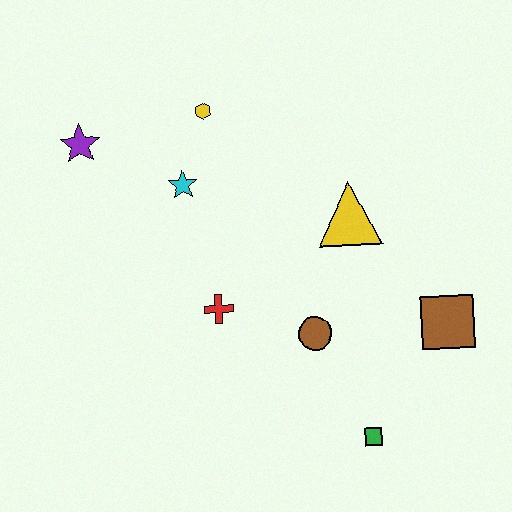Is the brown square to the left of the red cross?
No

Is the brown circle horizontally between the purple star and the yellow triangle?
Yes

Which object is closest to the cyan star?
The yellow hexagon is closest to the cyan star.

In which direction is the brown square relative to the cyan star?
The brown square is to the right of the cyan star.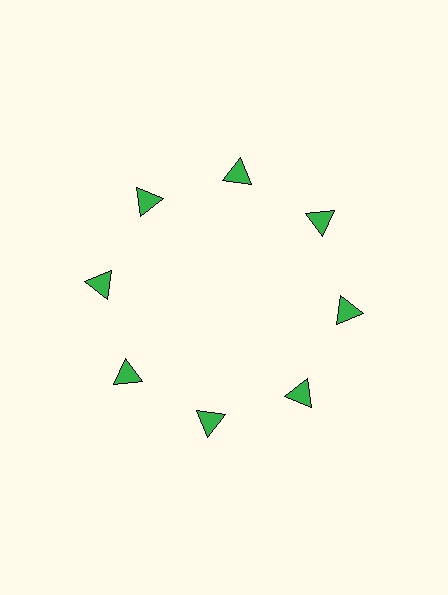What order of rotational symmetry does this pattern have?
This pattern has 8-fold rotational symmetry.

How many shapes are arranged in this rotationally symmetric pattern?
There are 8 shapes, arranged in 8 groups of 1.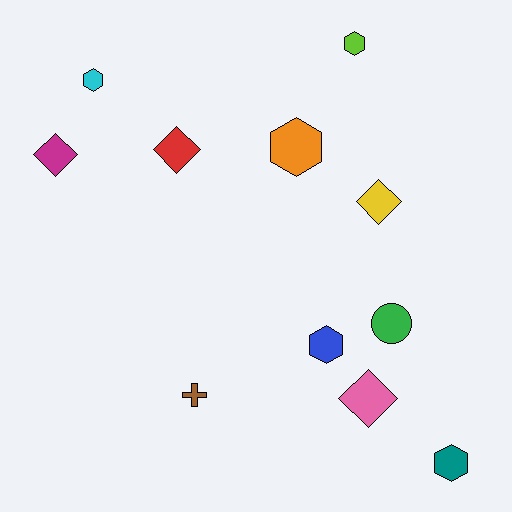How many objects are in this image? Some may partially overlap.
There are 11 objects.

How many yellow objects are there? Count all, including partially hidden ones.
There is 1 yellow object.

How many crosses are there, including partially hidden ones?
There is 1 cross.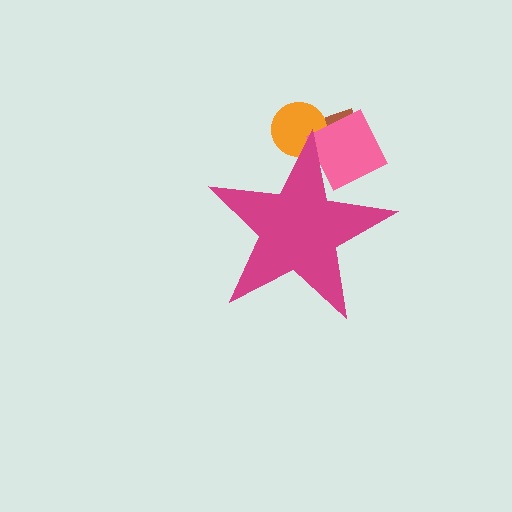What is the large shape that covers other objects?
A magenta star.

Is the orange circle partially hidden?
Yes, the orange circle is partially hidden behind the magenta star.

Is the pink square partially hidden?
Yes, the pink square is partially hidden behind the magenta star.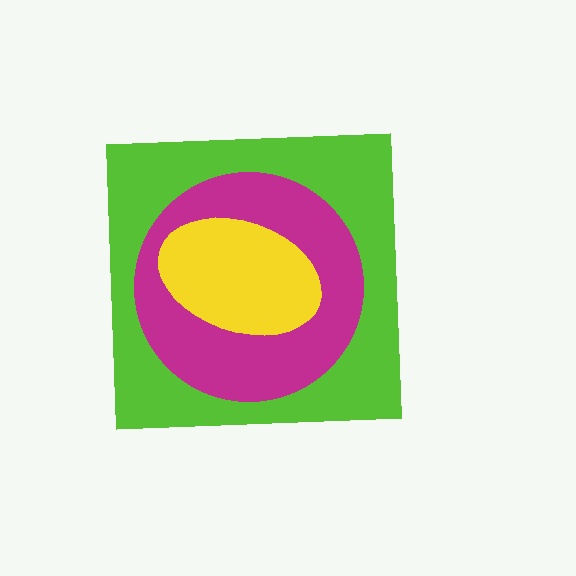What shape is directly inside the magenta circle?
The yellow ellipse.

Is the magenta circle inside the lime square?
Yes.